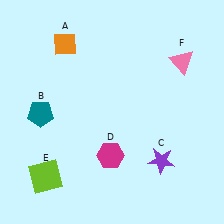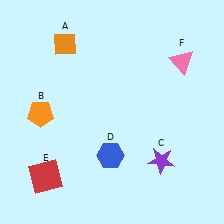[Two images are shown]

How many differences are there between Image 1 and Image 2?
There are 3 differences between the two images.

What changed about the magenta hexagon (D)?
In Image 1, D is magenta. In Image 2, it changed to blue.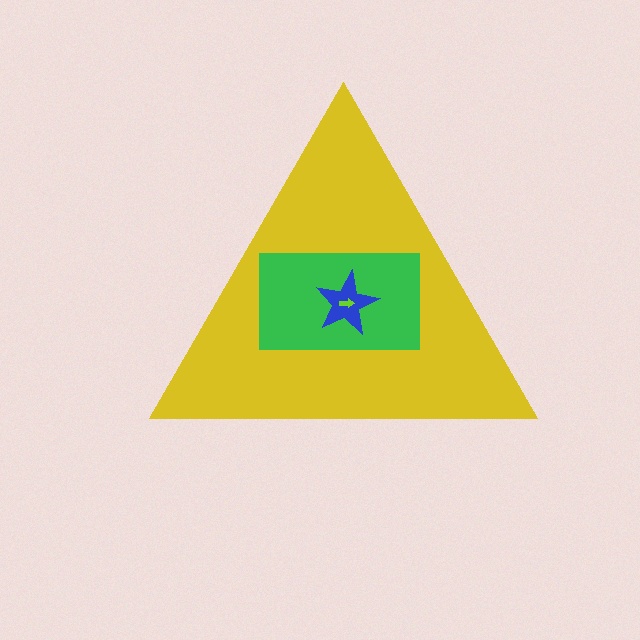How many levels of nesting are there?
4.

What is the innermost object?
The lime arrow.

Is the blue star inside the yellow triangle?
Yes.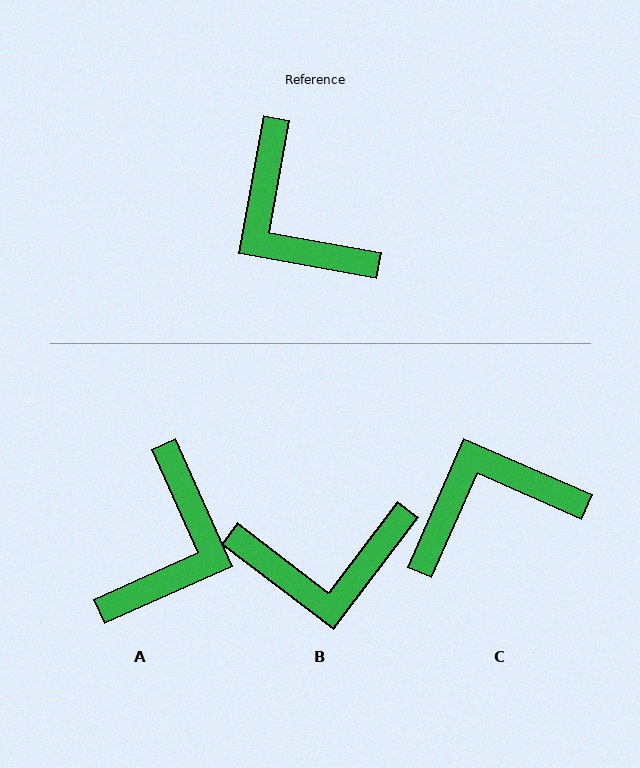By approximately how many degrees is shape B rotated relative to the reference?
Approximately 63 degrees counter-clockwise.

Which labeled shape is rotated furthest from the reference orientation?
A, about 124 degrees away.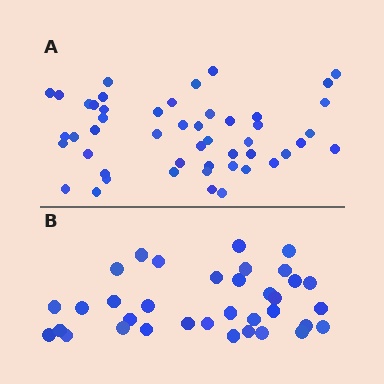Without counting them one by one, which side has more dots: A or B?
Region A (the top region) has more dots.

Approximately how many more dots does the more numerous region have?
Region A has approximately 15 more dots than region B.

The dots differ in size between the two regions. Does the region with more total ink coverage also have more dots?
No. Region B has more total ink coverage because its dots are larger, but region A actually contains more individual dots. Total area can be misleading — the number of items is what matters here.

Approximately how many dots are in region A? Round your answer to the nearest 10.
About 50 dots. (The exact count is 49, which rounds to 50.)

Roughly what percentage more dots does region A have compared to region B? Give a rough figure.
About 40% more.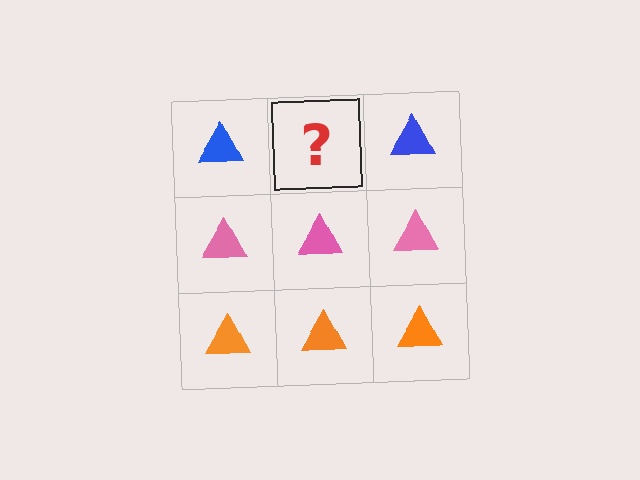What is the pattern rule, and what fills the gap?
The rule is that each row has a consistent color. The gap should be filled with a blue triangle.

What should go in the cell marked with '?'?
The missing cell should contain a blue triangle.